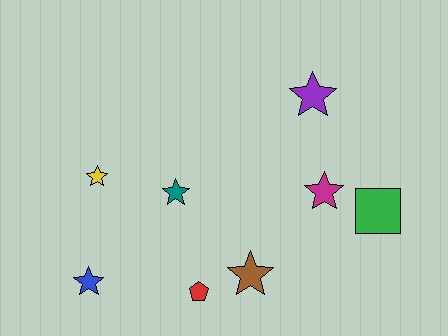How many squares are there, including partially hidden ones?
There is 1 square.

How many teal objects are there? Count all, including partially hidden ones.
There is 1 teal object.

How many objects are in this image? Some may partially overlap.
There are 8 objects.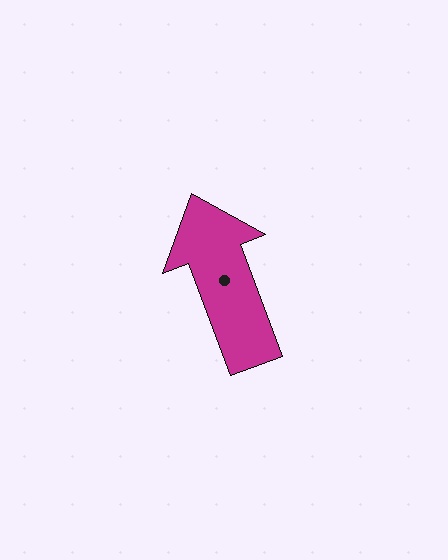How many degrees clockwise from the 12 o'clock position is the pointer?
Approximately 339 degrees.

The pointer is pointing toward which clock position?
Roughly 11 o'clock.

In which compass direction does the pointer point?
North.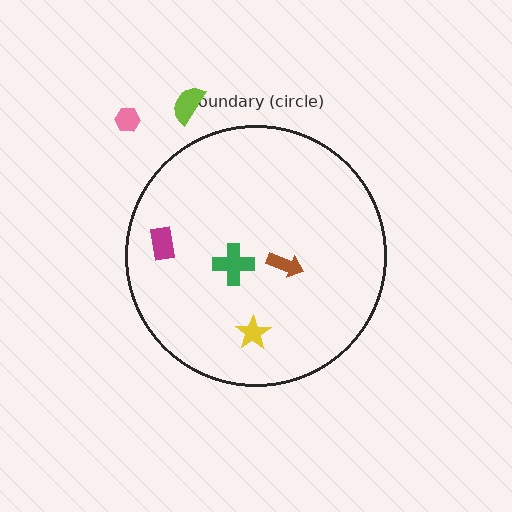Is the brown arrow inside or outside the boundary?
Inside.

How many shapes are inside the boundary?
4 inside, 2 outside.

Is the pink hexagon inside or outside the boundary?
Outside.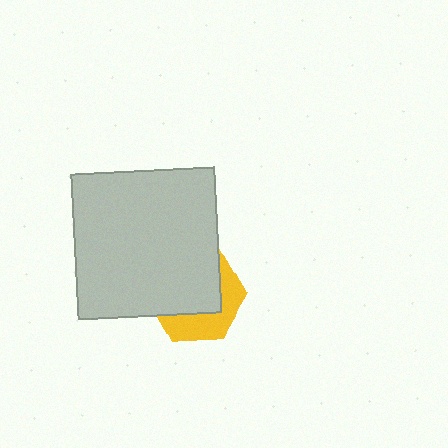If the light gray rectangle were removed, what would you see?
You would see the complete yellow hexagon.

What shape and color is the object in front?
The object in front is a light gray rectangle.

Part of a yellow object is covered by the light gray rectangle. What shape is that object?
It is a hexagon.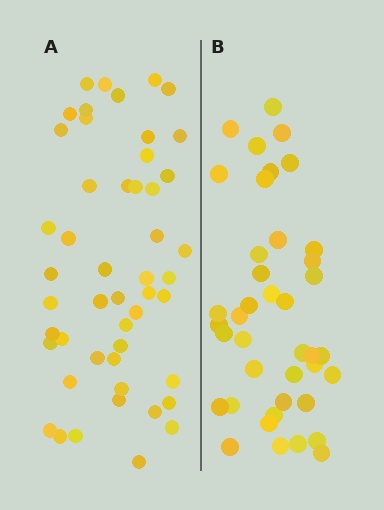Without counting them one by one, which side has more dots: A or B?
Region A (the left region) has more dots.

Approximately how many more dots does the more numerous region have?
Region A has roughly 8 or so more dots than region B.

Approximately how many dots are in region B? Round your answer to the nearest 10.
About 40 dots.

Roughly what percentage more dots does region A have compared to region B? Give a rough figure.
About 20% more.